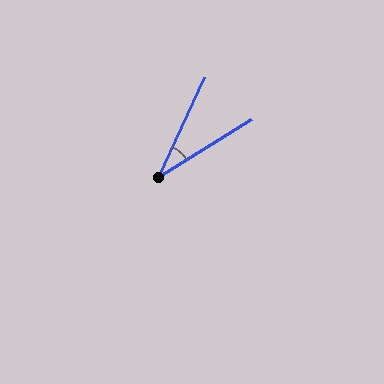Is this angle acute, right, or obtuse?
It is acute.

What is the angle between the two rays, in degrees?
Approximately 33 degrees.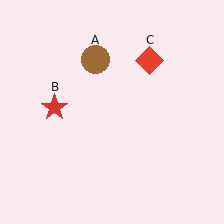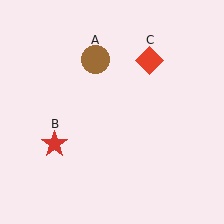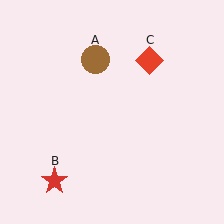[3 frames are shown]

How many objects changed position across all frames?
1 object changed position: red star (object B).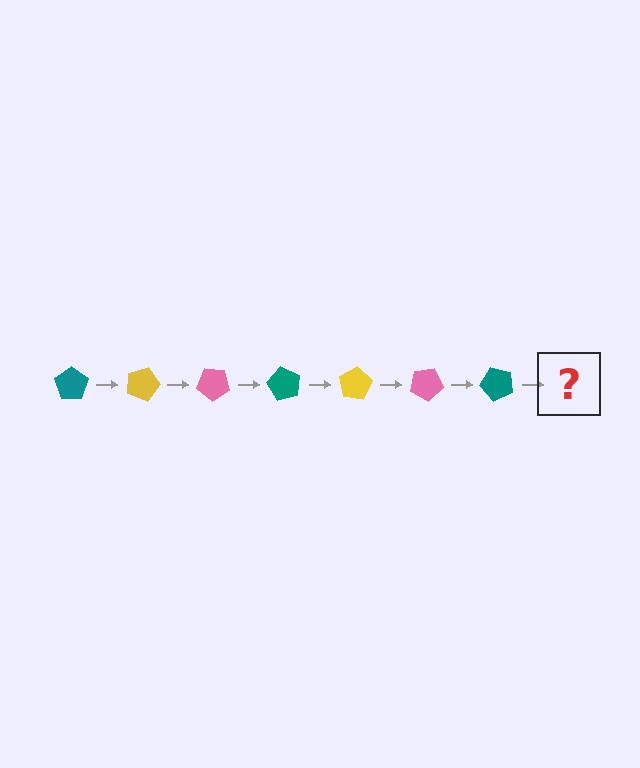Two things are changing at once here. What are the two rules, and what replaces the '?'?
The two rules are that it rotates 20 degrees each step and the color cycles through teal, yellow, and pink. The '?' should be a yellow pentagon, rotated 140 degrees from the start.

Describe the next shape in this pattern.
It should be a yellow pentagon, rotated 140 degrees from the start.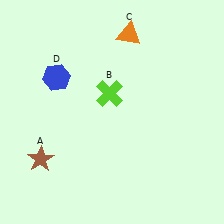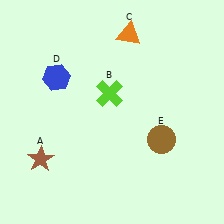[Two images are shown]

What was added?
A brown circle (E) was added in Image 2.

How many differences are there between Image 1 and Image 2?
There is 1 difference between the two images.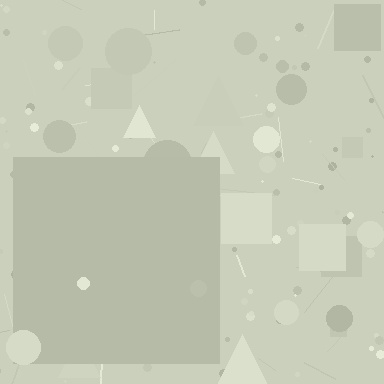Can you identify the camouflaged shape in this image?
The camouflaged shape is a square.